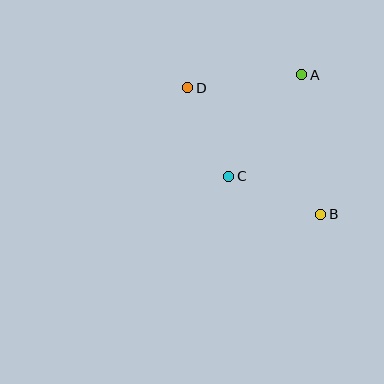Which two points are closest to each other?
Points C and D are closest to each other.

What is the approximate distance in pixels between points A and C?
The distance between A and C is approximately 125 pixels.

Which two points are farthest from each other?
Points B and D are farthest from each other.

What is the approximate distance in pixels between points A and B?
The distance between A and B is approximately 141 pixels.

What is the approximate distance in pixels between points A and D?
The distance between A and D is approximately 115 pixels.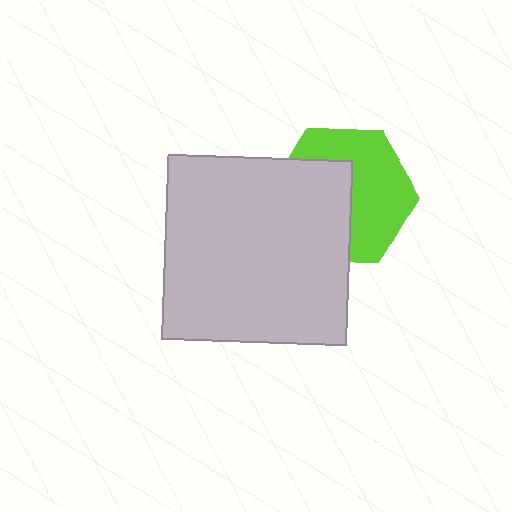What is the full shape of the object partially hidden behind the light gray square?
The partially hidden object is a lime hexagon.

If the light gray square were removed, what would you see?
You would see the complete lime hexagon.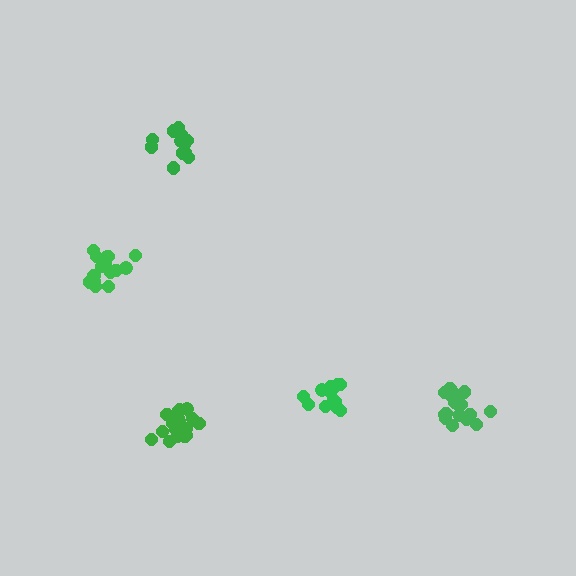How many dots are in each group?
Group 1: 17 dots, Group 2: 14 dots, Group 3: 14 dots, Group 4: 15 dots, Group 5: 17 dots (77 total).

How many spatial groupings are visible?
There are 5 spatial groupings.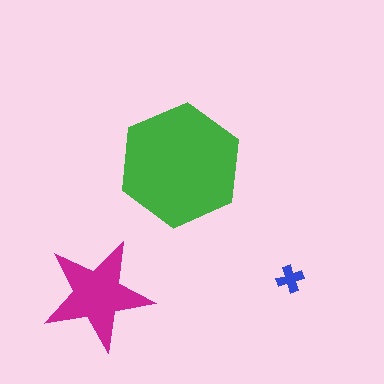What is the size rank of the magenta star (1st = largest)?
2nd.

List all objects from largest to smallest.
The green hexagon, the magenta star, the blue cross.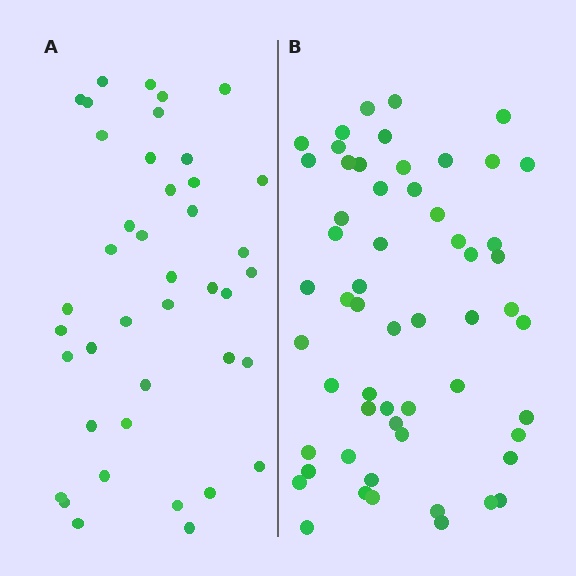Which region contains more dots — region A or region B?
Region B (the right region) has more dots.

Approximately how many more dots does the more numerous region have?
Region B has approximately 15 more dots than region A.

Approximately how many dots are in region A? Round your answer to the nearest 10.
About 40 dots. (The exact count is 41, which rounds to 40.)